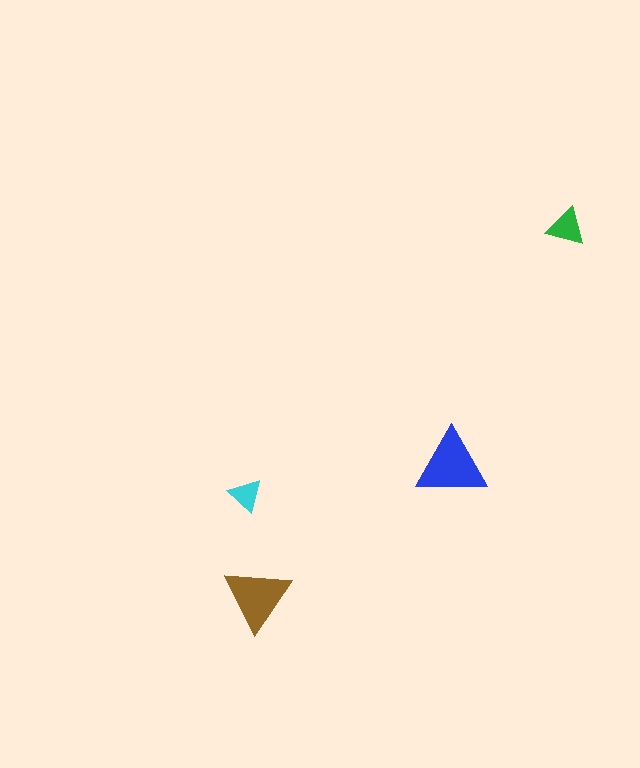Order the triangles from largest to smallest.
the blue one, the brown one, the green one, the cyan one.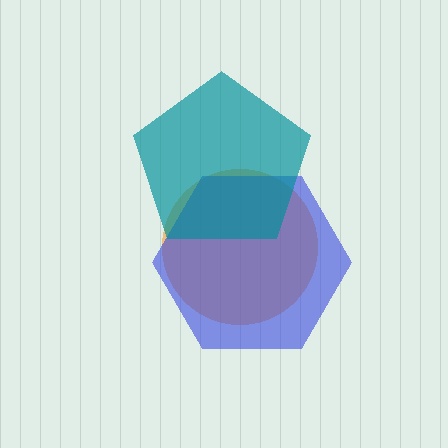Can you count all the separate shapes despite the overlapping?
Yes, there are 3 separate shapes.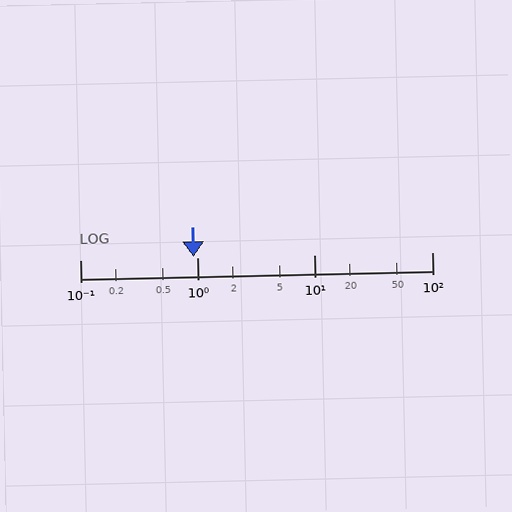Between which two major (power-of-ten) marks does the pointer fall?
The pointer is between 0.1 and 1.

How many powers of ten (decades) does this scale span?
The scale spans 3 decades, from 0.1 to 100.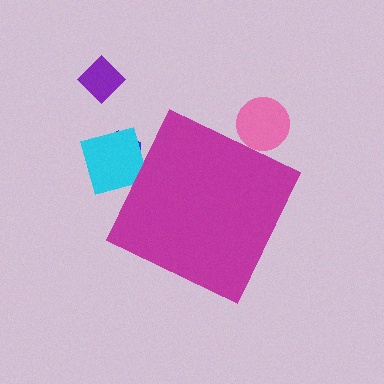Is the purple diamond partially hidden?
No, the purple diamond is fully visible.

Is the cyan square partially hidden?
Yes, the cyan square is partially hidden behind the magenta diamond.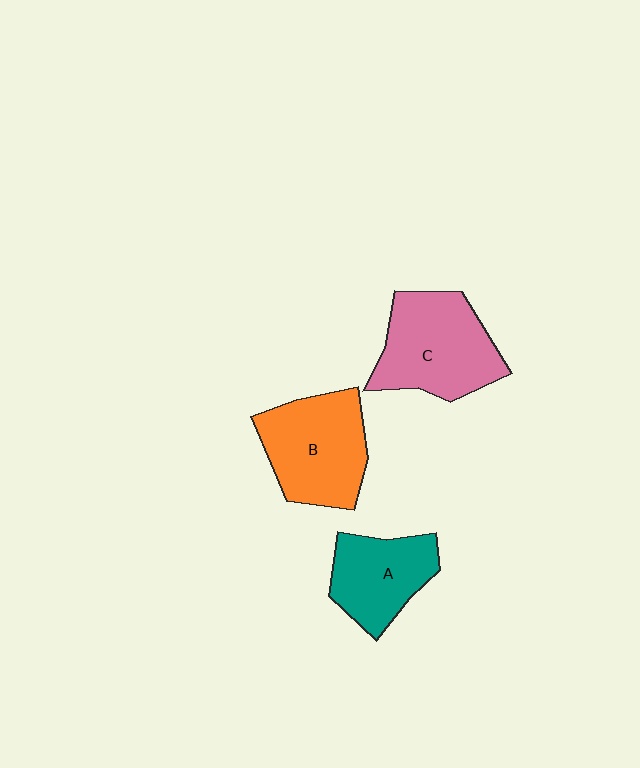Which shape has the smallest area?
Shape A (teal).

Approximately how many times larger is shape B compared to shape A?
Approximately 1.3 times.